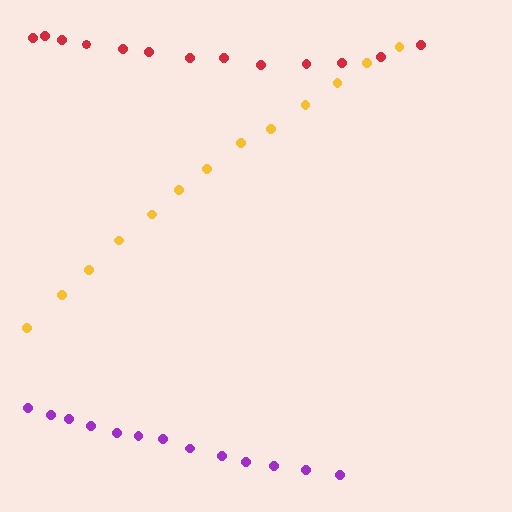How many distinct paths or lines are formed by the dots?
There are 3 distinct paths.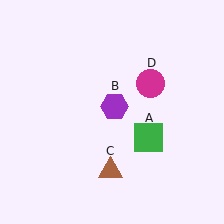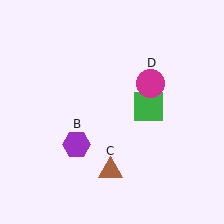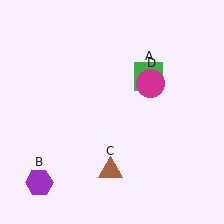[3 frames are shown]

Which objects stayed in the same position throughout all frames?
Brown triangle (object C) and magenta circle (object D) remained stationary.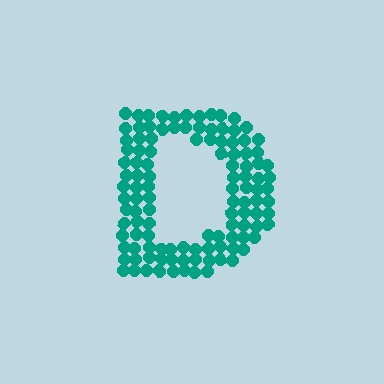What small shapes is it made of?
It is made of small circles.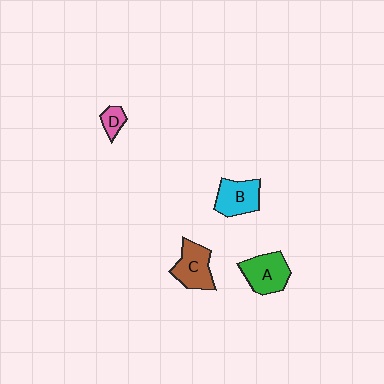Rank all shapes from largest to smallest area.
From largest to smallest: A (green), C (brown), B (cyan), D (pink).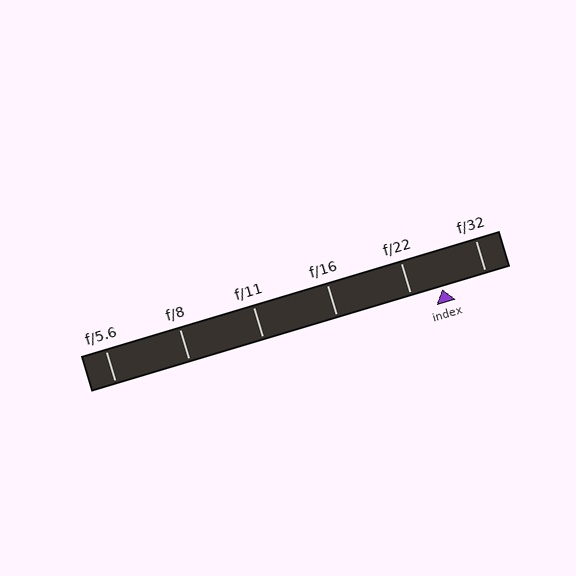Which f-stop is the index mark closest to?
The index mark is closest to f/22.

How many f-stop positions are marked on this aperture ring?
There are 6 f-stop positions marked.